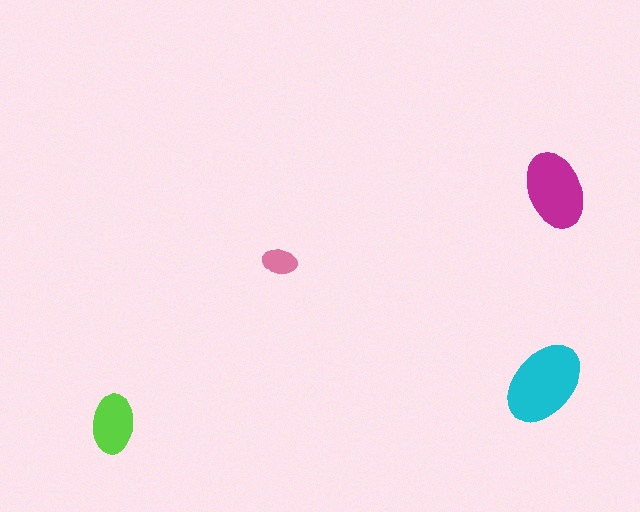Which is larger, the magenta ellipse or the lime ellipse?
The magenta one.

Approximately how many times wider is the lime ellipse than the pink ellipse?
About 1.5 times wider.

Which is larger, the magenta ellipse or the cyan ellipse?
The cyan one.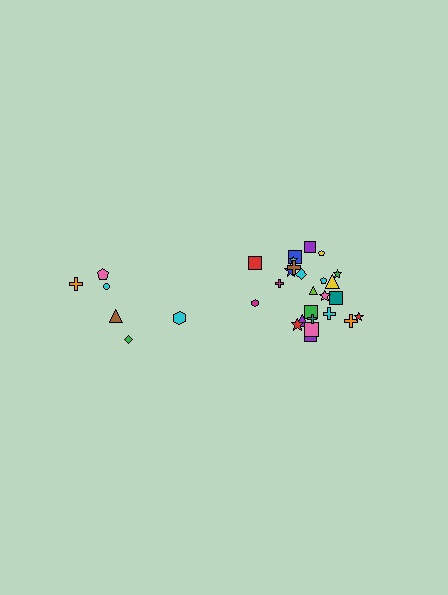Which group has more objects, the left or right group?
The right group.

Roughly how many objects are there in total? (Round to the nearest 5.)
Roughly 30 objects in total.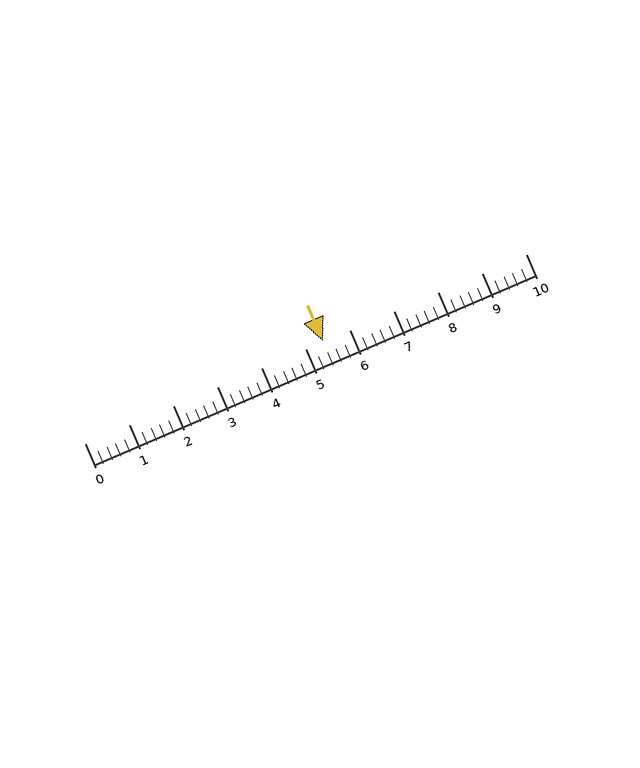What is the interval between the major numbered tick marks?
The major tick marks are spaced 1 units apart.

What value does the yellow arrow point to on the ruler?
The yellow arrow points to approximately 5.4.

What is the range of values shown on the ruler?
The ruler shows values from 0 to 10.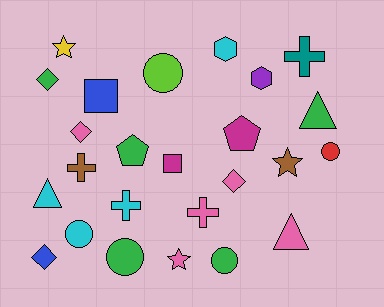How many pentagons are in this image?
There are 2 pentagons.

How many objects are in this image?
There are 25 objects.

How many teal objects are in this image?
There is 1 teal object.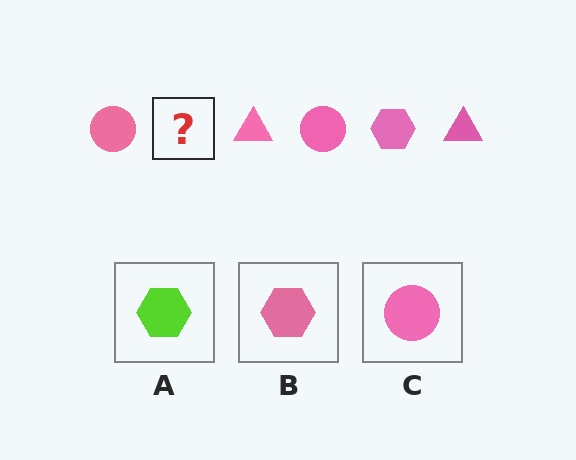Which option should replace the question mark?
Option B.